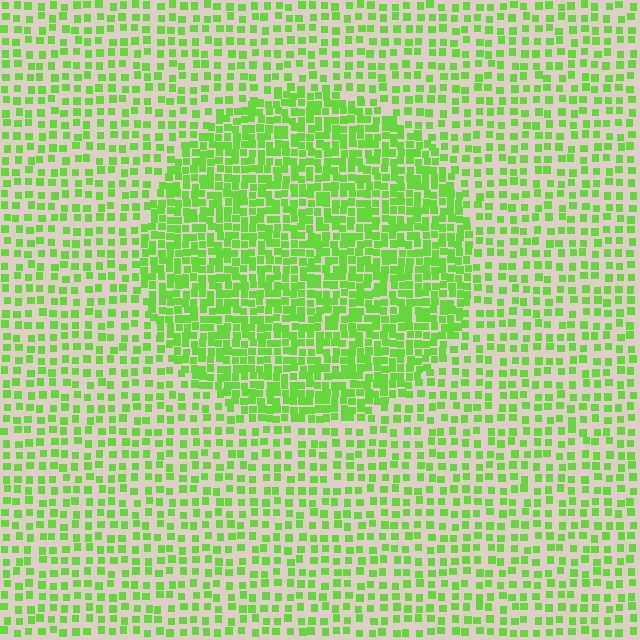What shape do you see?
I see a circle.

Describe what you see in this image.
The image contains small lime elements arranged at two different densities. A circle-shaped region is visible where the elements are more densely packed than the surrounding area.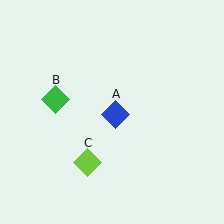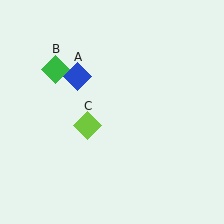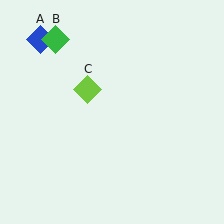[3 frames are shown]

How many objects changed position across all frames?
3 objects changed position: blue diamond (object A), green diamond (object B), lime diamond (object C).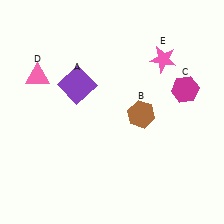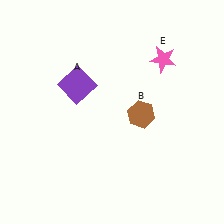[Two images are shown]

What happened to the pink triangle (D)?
The pink triangle (D) was removed in Image 2. It was in the top-left area of Image 1.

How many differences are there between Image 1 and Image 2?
There are 2 differences between the two images.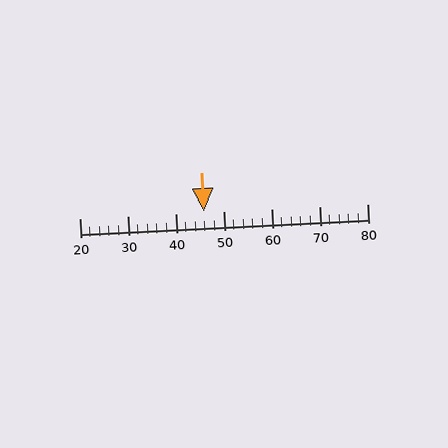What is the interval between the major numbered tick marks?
The major tick marks are spaced 10 units apart.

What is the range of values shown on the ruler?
The ruler shows values from 20 to 80.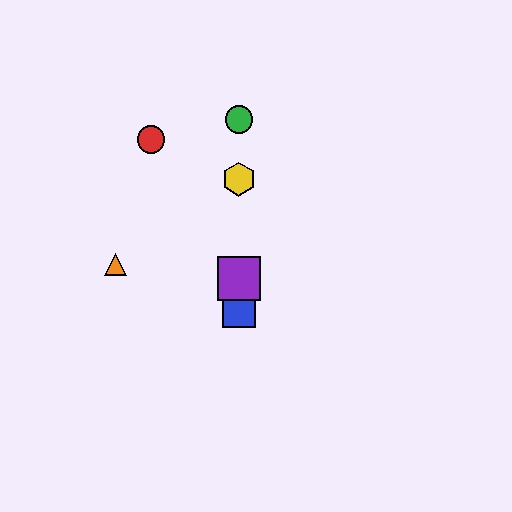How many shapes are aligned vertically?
4 shapes (the blue square, the green circle, the yellow hexagon, the purple square) are aligned vertically.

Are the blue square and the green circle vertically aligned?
Yes, both are at x≈239.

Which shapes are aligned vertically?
The blue square, the green circle, the yellow hexagon, the purple square are aligned vertically.